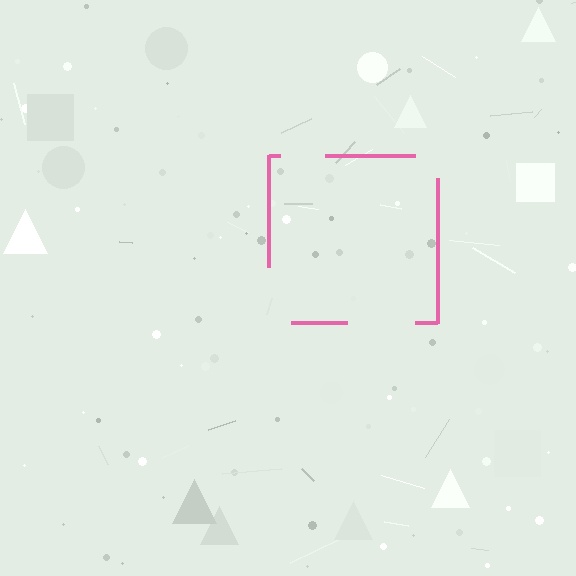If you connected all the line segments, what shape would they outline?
They would outline a square.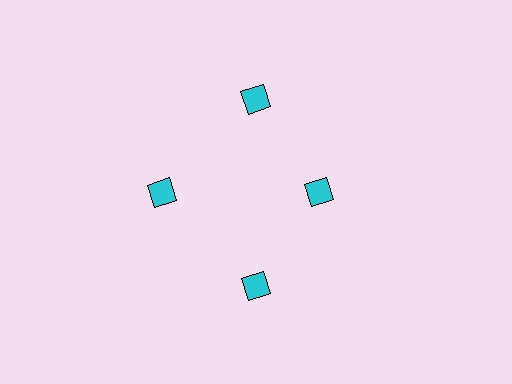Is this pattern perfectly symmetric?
No. The 4 cyan diamonds are arranged in a ring, but one element near the 3 o'clock position is pulled inward toward the center, breaking the 4-fold rotational symmetry.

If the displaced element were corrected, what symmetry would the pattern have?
It would have 4-fold rotational symmetry — the pattern would map onto itself every 90 degrees.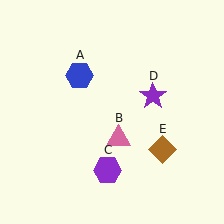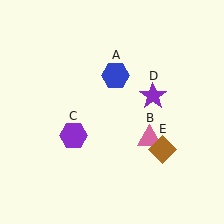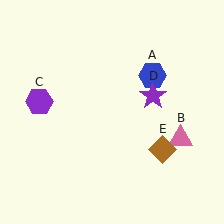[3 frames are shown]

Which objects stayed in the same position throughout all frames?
Purple star (object D) and brown diamond (object E) remained stationary.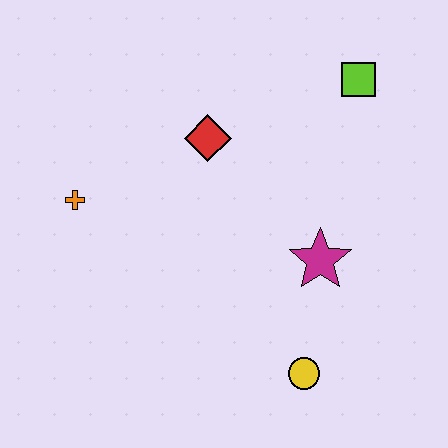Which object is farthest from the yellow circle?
The lime square is farthest from the yellow circle.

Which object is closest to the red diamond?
The orange cross is closest to the red diamond.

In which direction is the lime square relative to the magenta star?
The lime square is above the magenta star.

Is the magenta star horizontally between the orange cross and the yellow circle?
No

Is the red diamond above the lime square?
No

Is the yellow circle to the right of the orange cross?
Yes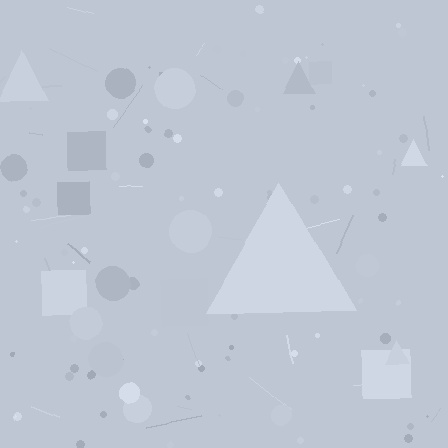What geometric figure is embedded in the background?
A triangle is embedded in the background.